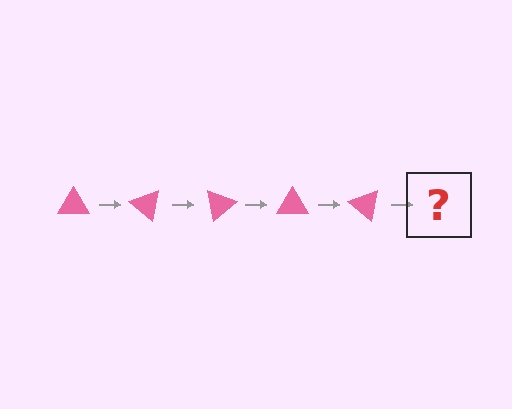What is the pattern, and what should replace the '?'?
The pattern is that the triangle rotates 40 degrees each step. The '?' should be a pink triangle rotated 200 degrees.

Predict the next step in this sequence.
The next step is a pink triangle rotated 200 degrees.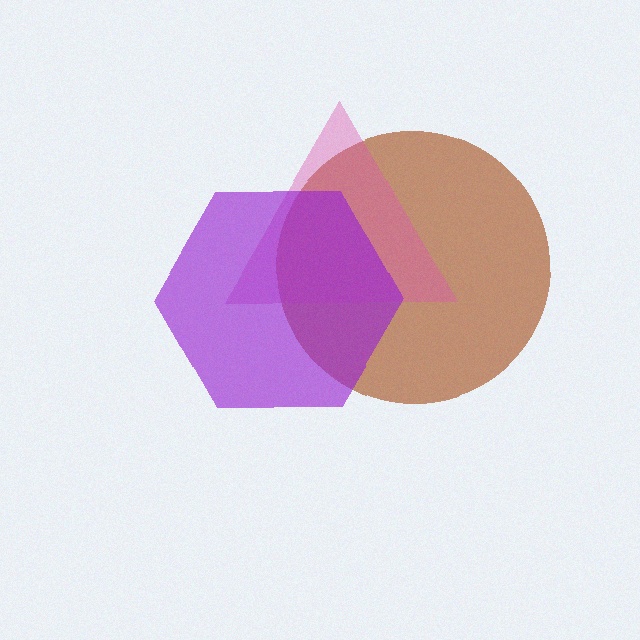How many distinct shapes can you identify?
There are 3 distinct shapes: a brown circle, a pink triangle, a purple hexagon.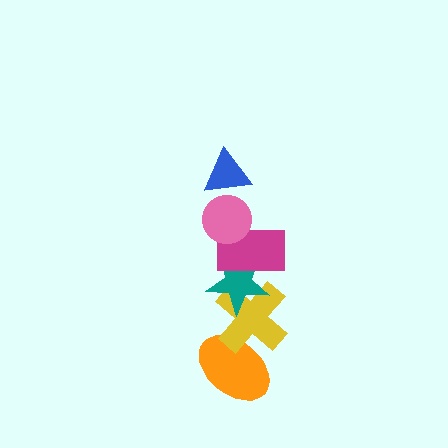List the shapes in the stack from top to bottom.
From top to bottom: the blue triangle, the pink circle, the magenta rectangle, the teal star, the yellow cross, the orange ellipse.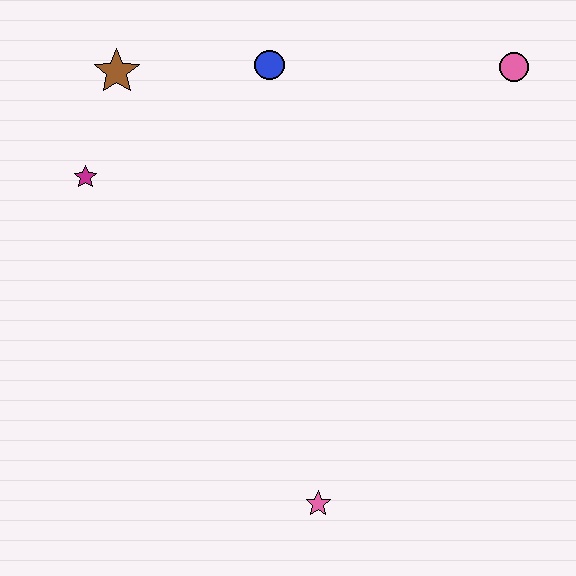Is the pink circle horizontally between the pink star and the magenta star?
No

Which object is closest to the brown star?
The magenta star is closest to the brown star.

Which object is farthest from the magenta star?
The pink circle is farthest from the magenta star.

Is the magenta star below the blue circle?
Yes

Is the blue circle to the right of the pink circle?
No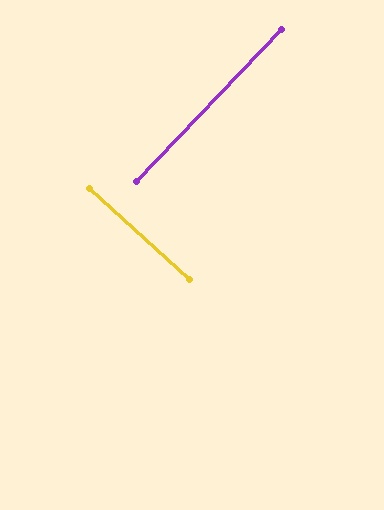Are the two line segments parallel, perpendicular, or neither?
Perpendicular — they meet at approximately 89°.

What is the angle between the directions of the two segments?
Approximately 89 degrees.